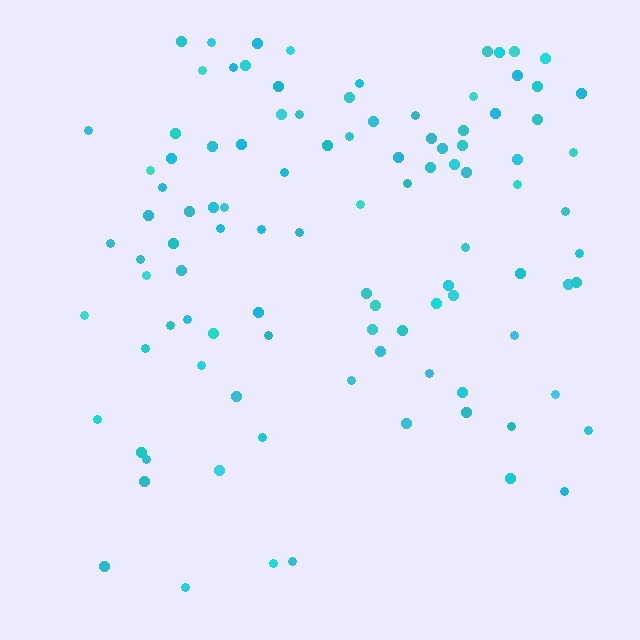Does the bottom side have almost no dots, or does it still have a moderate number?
Still a moderate number, just noticeably fewer than the top.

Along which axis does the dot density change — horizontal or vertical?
Vertical.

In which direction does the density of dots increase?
From bottom to top, with the top side densest.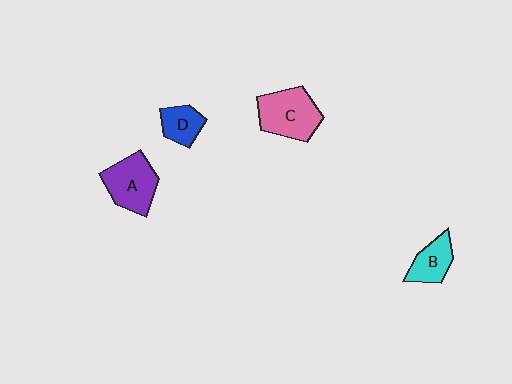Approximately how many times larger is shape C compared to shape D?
Approximately 1.9 times.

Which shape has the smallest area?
Shape D (blue).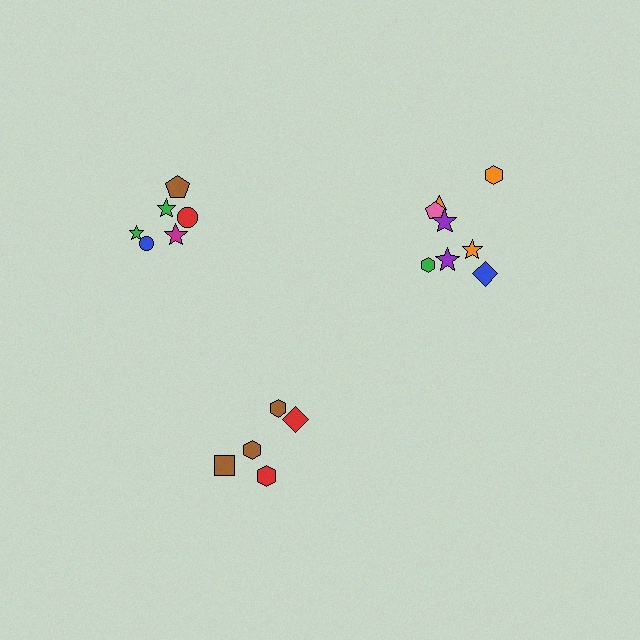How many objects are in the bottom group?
There are 5 objects.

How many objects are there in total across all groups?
There are 19 objects.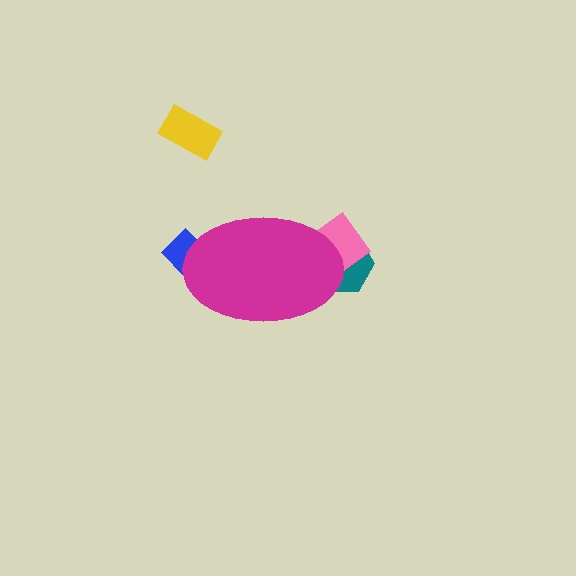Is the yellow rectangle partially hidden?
No, the yellow rectangle is fully visible.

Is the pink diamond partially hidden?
Yes, the pink diamond is partially hidden behind the magenta ellipse.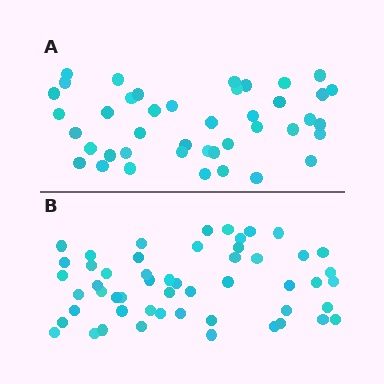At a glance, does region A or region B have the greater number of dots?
Region B (the bottom region) has more dots.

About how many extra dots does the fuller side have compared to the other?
Region B has roughly 12 or so more dots than region A.